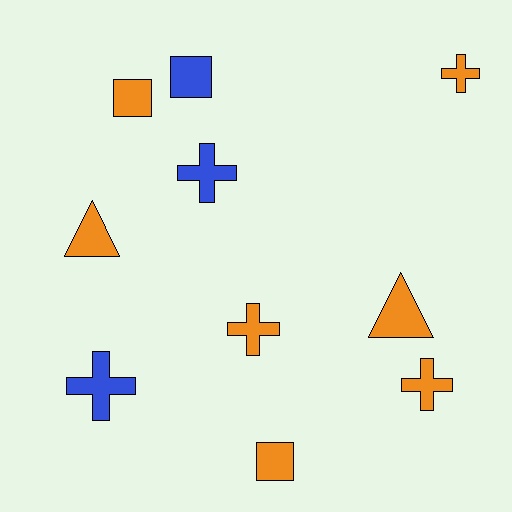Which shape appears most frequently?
Cross, with 5 objects.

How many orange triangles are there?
There are 2 orange triangles.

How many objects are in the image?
There are 10 objects.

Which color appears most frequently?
Orange, with 7 objects.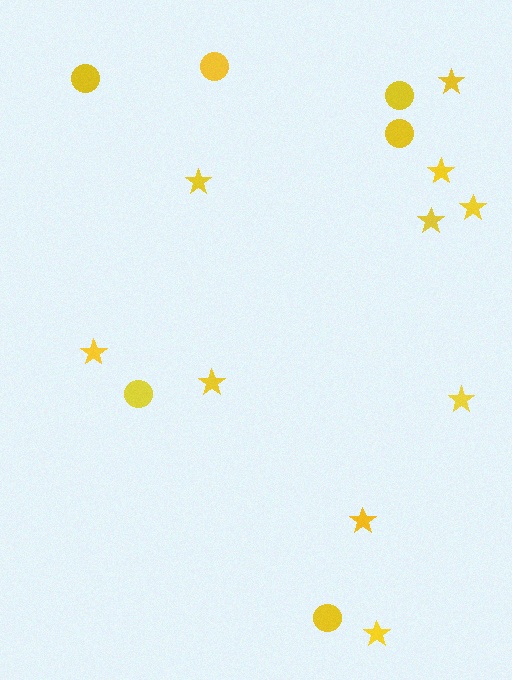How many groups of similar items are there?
There are 2 groups: one group of circles (6) and one group of stars (10).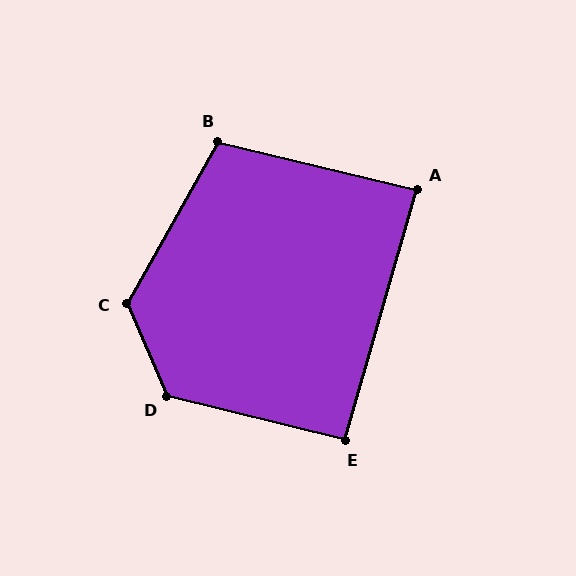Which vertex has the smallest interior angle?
A, at approximately 87 degrees.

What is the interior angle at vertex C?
Approximately 127 degrees (obtuse).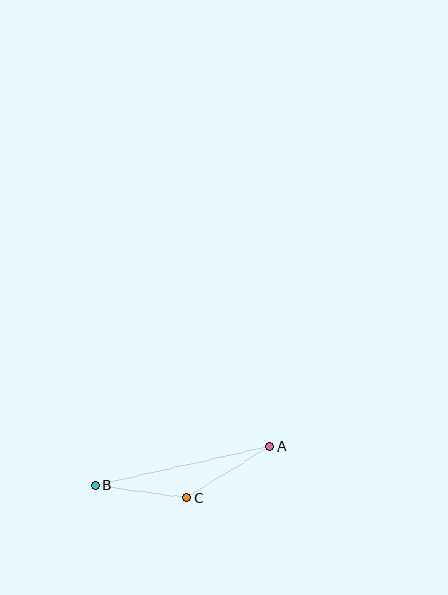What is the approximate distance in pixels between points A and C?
The distance between A and C is approximately 98 pixels.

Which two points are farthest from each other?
Points A and B are farthest from each other.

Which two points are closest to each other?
Points B and C are closest to each other.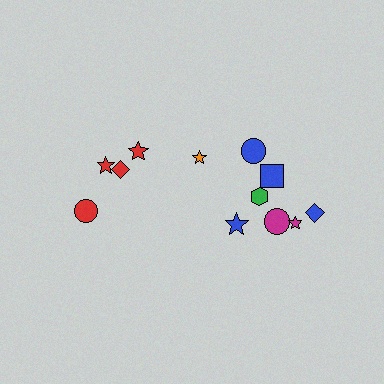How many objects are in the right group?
There are 8 objects.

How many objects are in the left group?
There are 4 objects.